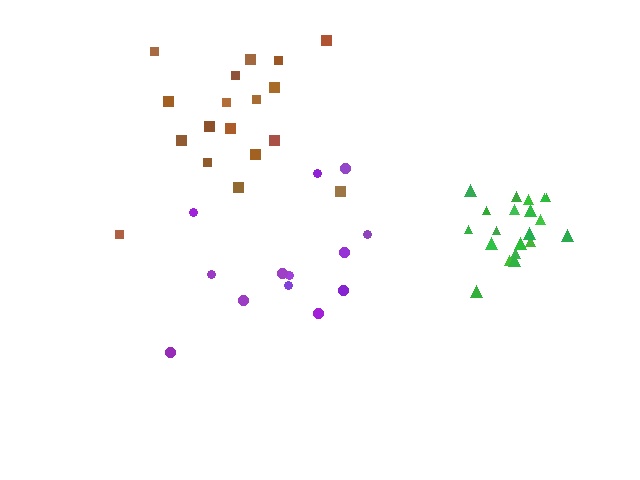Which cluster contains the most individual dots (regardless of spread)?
Green (20).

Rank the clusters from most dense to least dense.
green, brown, purple.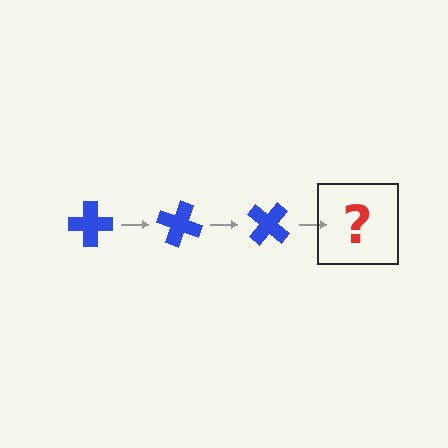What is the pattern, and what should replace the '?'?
The pattern is that the cross rotates 20 degrees each step. The '?' should be a blue cross rotated 60 degrees.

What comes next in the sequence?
The next element should be a blue cross rotated 60 degrees.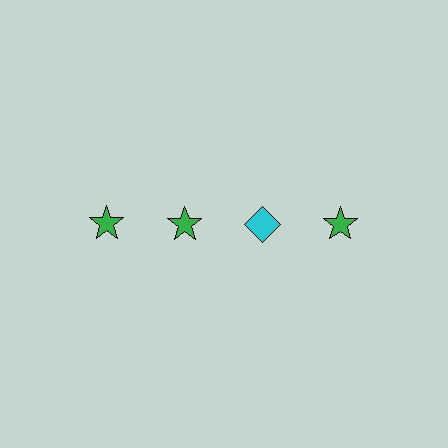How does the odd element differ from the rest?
It differs in both color (cyan instead of green) and shape (diamond instead of star).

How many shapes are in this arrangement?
There are 4 shapes arranged in a grid pattern.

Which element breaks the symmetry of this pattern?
The cyan diamond in the top row, center column breaks the symmetry. All other shapes are green stars.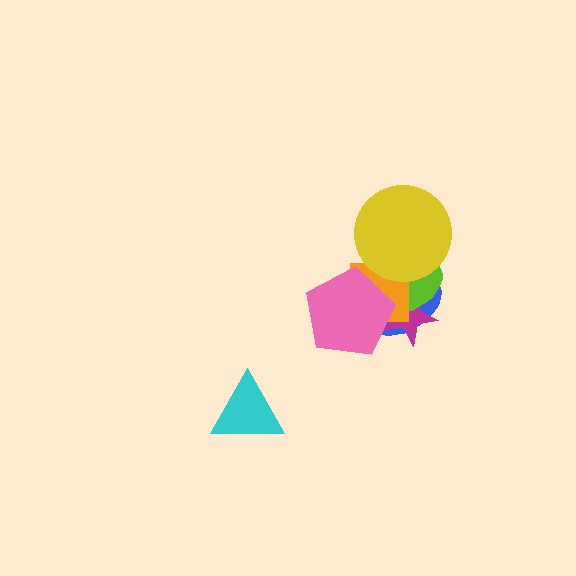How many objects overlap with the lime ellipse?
5 objects overlap with the lime ellipse.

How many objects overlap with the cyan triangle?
0 objects overlap with the cyan triangle.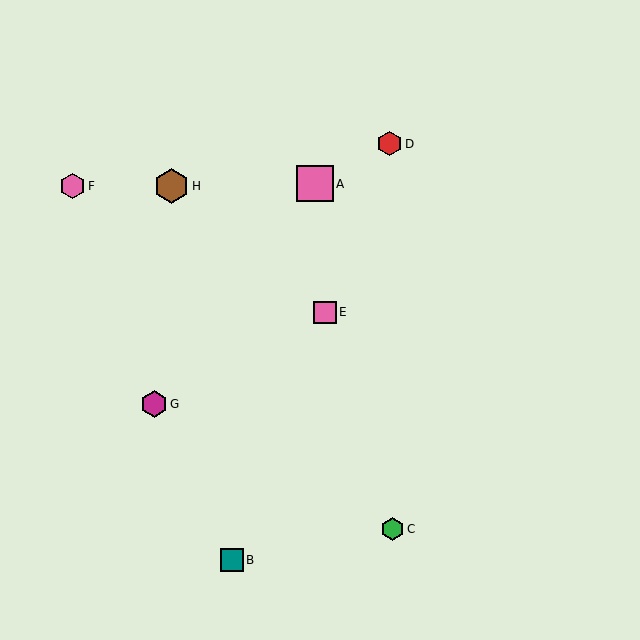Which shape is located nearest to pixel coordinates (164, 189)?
The brown hexagon (labeled H) at (172, 186) is nearest to that location.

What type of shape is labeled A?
Shape A is a pink square.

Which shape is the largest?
The pink square (labeled A) is the largest.